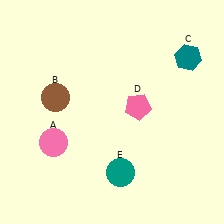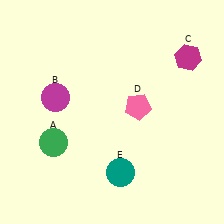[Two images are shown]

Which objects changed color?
A changed from pink to green. B changed from brown to magenta. C changed from teal to magenta.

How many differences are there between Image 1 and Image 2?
There are 3 differences between the two images.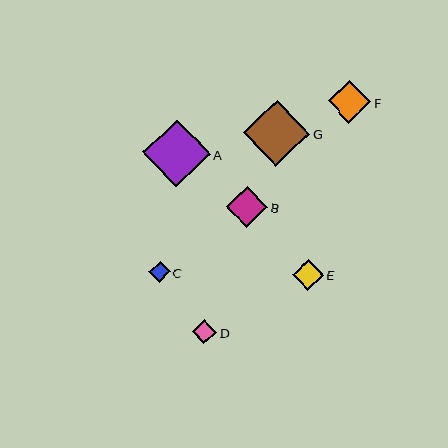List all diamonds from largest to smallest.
From largest to smallest: A, G, F, B, E, D, C.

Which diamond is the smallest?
Diamond C is the smallest with a size of approximately 20 pixels.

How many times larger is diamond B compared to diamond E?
Diamond B is approximately 1.3 times the size of diamond E.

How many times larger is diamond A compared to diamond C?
Diamond A is approximately 3.3 times the size of diamond C.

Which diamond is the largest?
Diamond A is the largest with a size of approximately 68 pixels.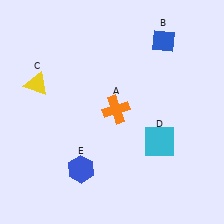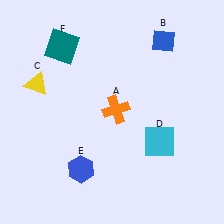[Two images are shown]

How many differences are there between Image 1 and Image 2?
There is 1 difference between the two images.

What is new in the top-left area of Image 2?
A teal square (F) was added in the top-left area of Image 2.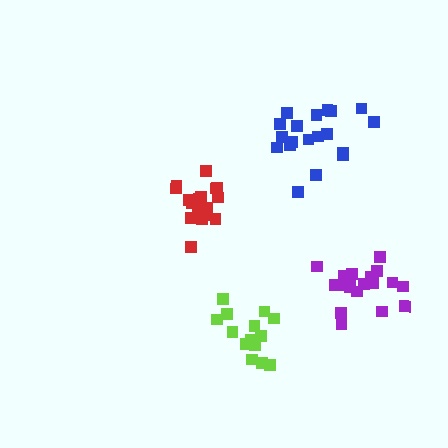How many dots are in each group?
Group 1: 17 dots, Group 2: 15 dots, Group 3: 19 dots, Group 4: 19 dots (70 total).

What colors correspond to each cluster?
The clusters are colored: red, lime, blue, purple.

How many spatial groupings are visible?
There are 4 spatial groupings.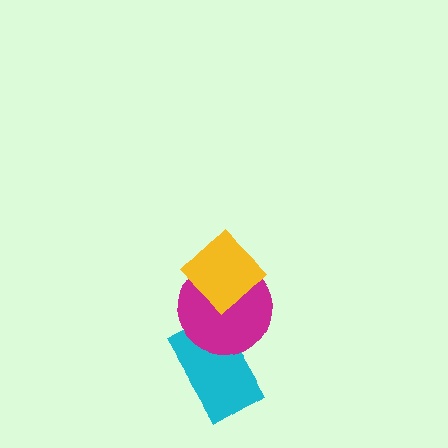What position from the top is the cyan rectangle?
The cyan rectangle is 3rd from the top.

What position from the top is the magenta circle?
The magenta circle is 2nd from the top.